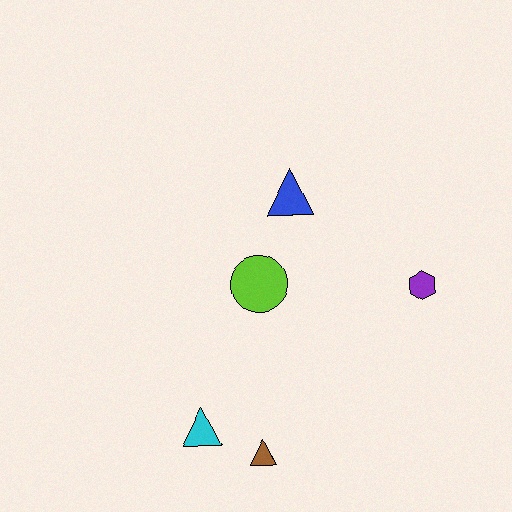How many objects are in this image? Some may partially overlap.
There are 5 objects.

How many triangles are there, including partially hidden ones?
There are 3 triangles.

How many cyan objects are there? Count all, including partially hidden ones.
There is 1 cyan object.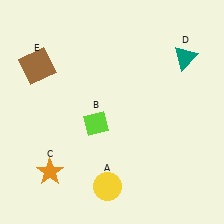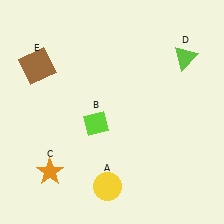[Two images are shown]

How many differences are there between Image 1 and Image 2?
There is 1 difference between the two images.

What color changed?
The triangle (D) changed from teal in Image 1 to lime in Image 2.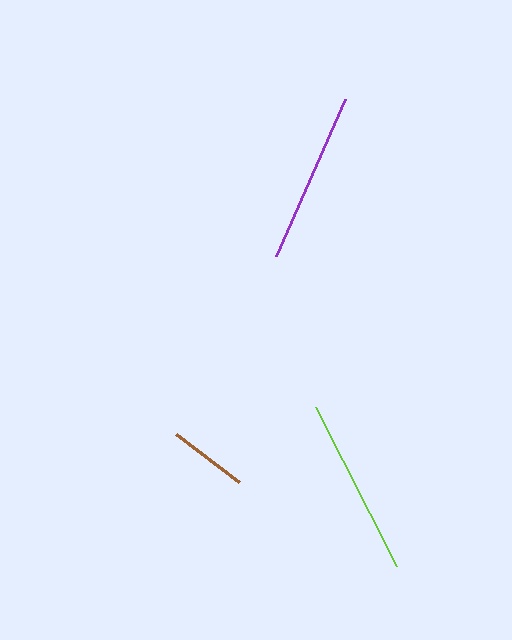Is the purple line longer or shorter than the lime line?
The lime line is longer than the purple line.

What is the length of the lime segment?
The lime segment is approximately 179 pixels long.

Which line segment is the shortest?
The brown line is the shortest at approximately 79 pixels.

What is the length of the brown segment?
The brown segment is approximately 79 pixels long.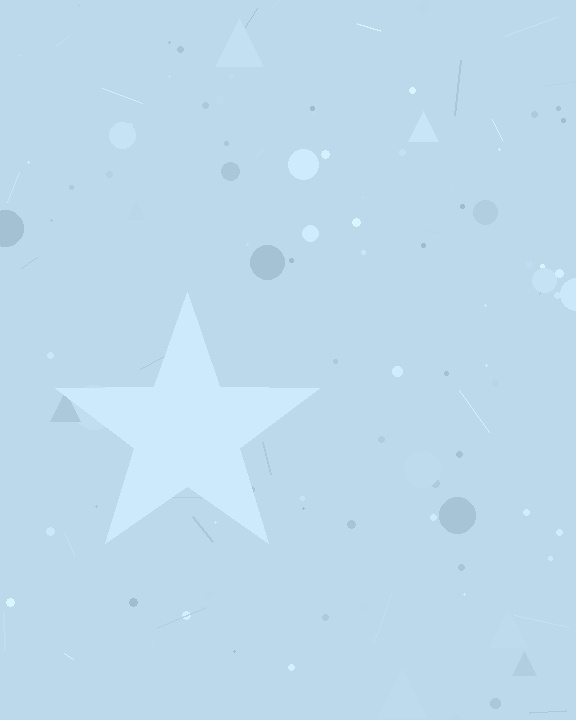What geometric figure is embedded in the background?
A star is embedded in the background.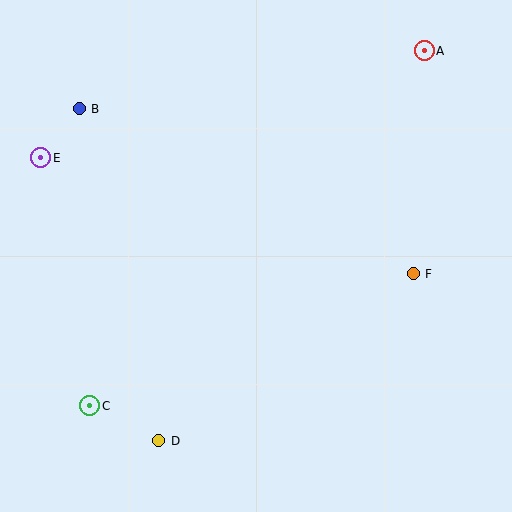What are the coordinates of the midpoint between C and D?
The midpoint between C and D is at (124, 423).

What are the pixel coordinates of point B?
Point B is at (79, 109).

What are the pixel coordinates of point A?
Point A is at (424, 51).